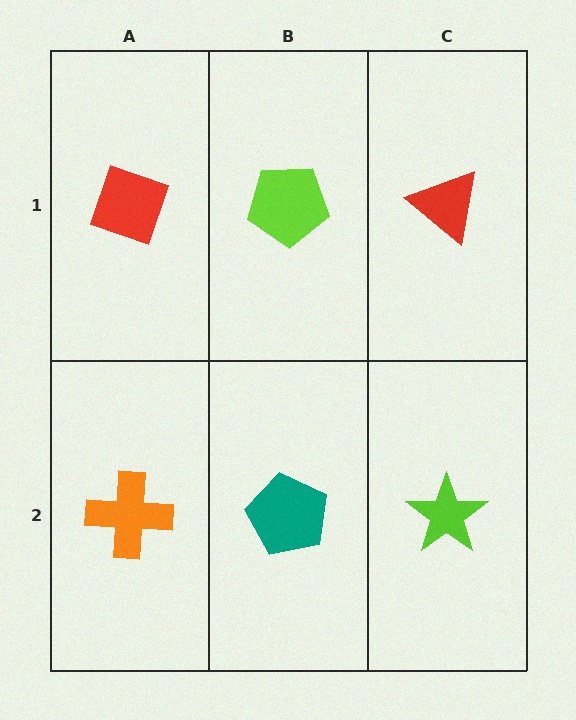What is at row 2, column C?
A lime star.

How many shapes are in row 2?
3 shapes.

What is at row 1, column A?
A red diamond.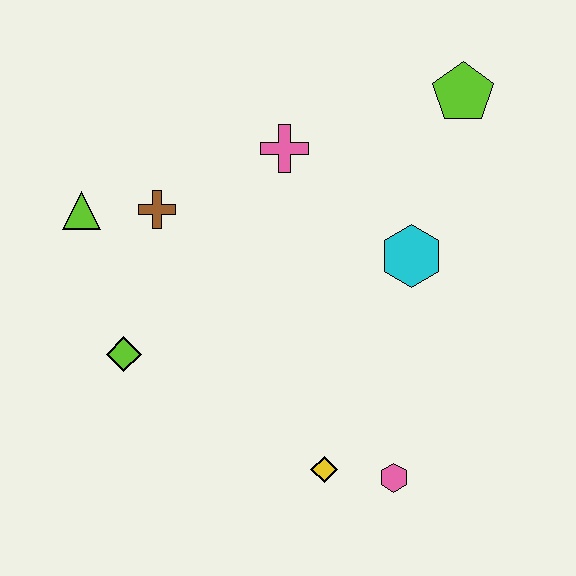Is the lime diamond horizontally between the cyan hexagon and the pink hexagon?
No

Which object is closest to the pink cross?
The brown cross is closest to the pink cross.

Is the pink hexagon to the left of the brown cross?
No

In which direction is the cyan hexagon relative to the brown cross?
The cyan hexagon is to the right of the brown cross.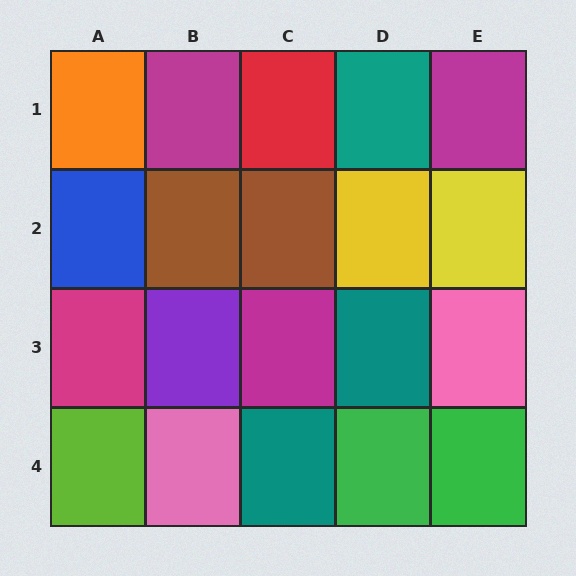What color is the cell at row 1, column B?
Magenta.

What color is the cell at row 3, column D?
Teal.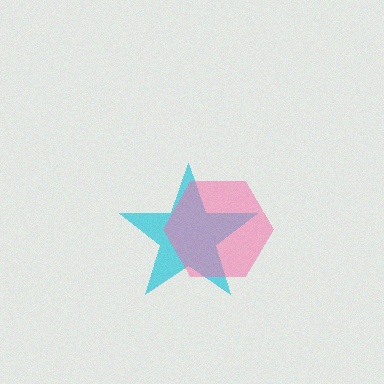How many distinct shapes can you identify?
There are 2 distinct shapes: a cyan star, a pink hexagon.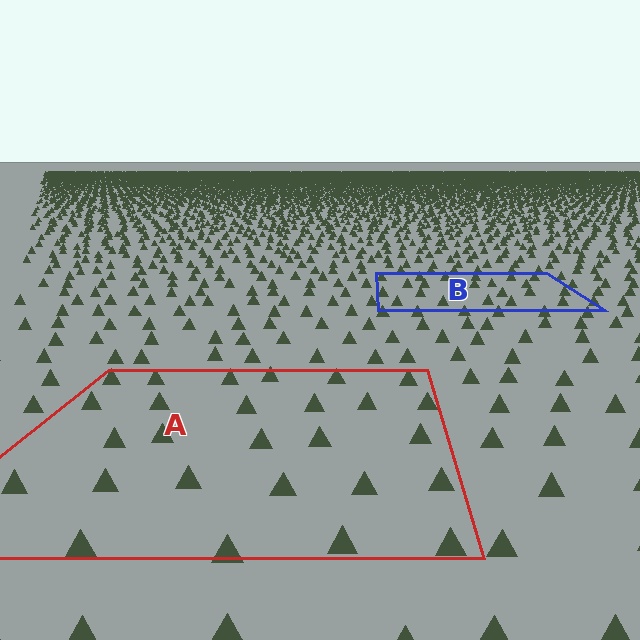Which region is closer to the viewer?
Region A is closer. The texture elements there are larger and more spread out.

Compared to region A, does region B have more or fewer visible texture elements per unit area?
Region B has more texture elements per unit area — they are packed more densely because it is farther away.